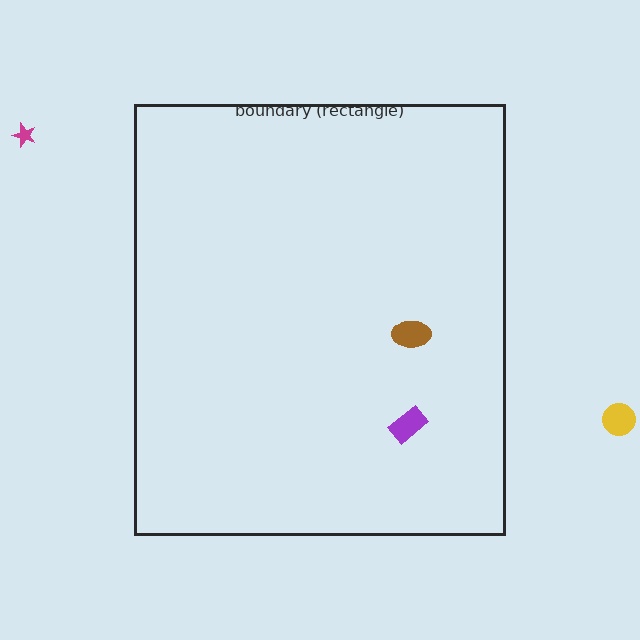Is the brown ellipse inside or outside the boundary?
Inside.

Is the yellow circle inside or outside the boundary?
Outside.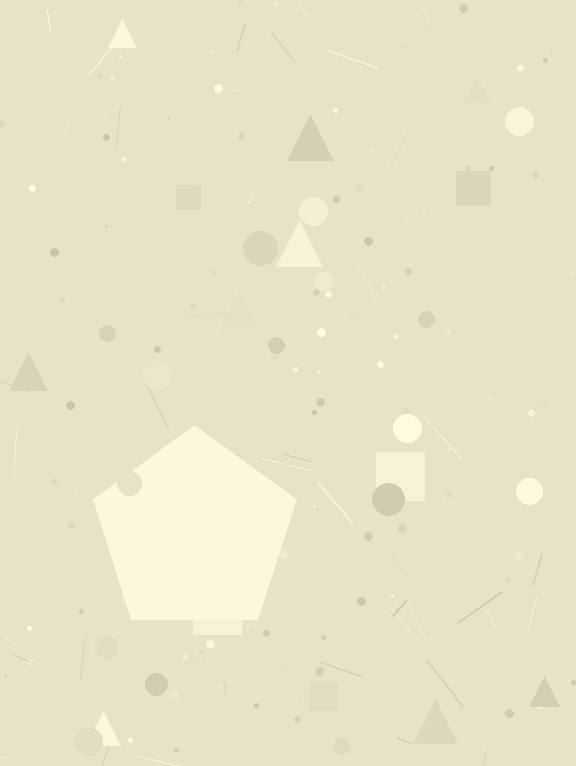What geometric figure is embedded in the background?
A pentagon is embedded in the background.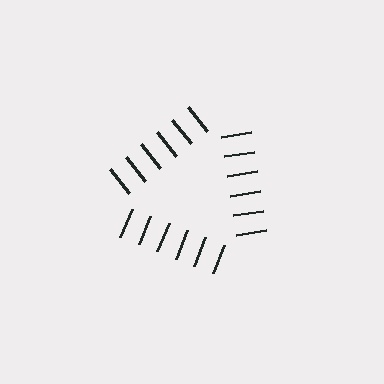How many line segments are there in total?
18 — 6 along each of the 3 edges.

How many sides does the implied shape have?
3 sides — the line-ends trace a triangle.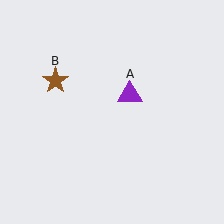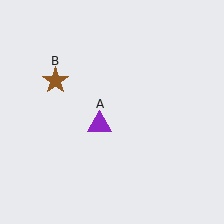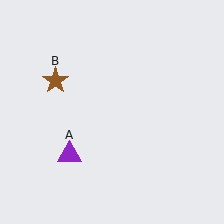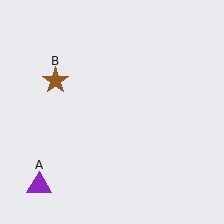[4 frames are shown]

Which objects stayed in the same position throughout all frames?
Brown star (object B) remained stationary.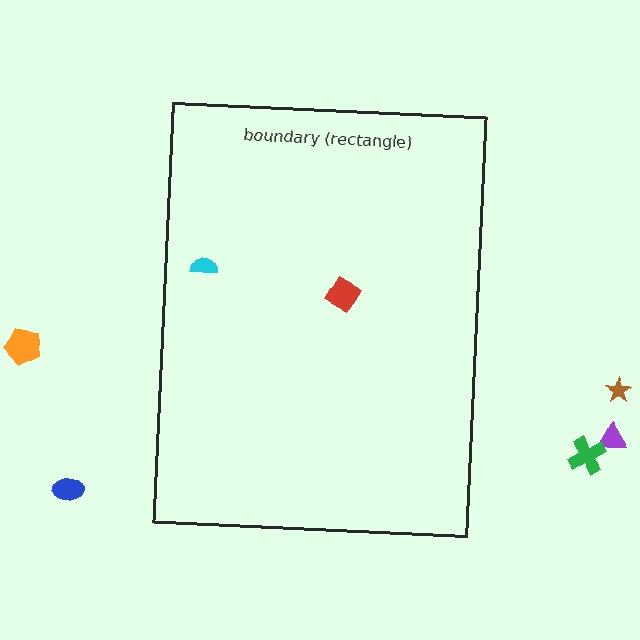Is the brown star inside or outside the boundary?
Outside.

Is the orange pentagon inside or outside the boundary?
Outside.